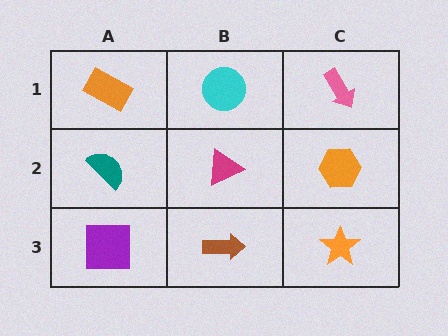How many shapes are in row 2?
3 shapes.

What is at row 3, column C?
An orange star.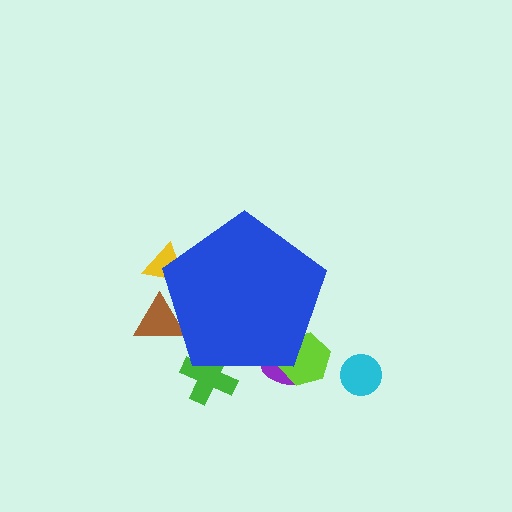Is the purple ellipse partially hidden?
Yes, the purple ellipse is partially hidden behind the blue pentagon.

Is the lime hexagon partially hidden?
Yes, the lime hexagon is partially hidden behind the blue pentagon.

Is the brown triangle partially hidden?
Yes, the brown triangle is partially hidden behind the blue pentagon.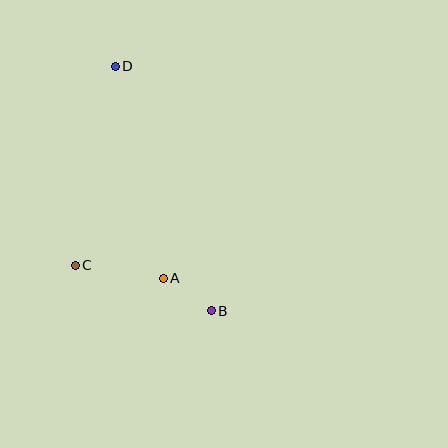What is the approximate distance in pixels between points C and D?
The distance between C and D is approximately 203 pixels.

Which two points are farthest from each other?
Points B and D are farthest from each other.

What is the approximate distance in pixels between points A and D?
The distance between A and D is approximately 217 pixels.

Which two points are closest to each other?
Points A and B are closest to each other.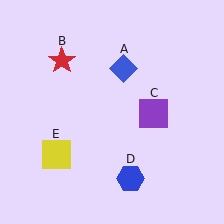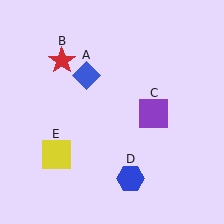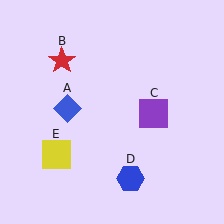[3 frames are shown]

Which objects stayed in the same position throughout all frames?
Red star (object B) and purple square (object C) and blue hexagon (object D) and yellow square (object E) remained stationary.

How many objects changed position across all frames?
1 object changed position: blue diamond (object A).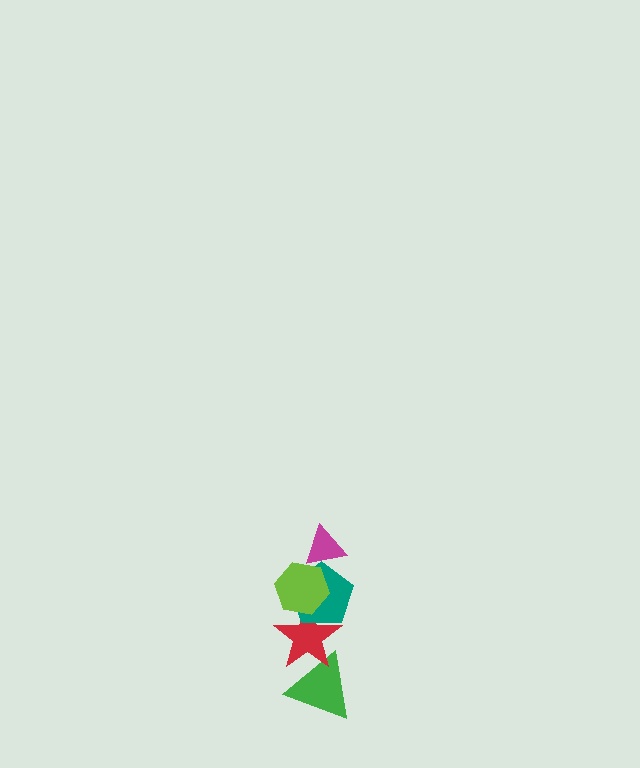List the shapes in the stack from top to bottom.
From top to bottom: the magenta triangle, the lime hexagon, the teal pentagon, the red star, the green triangle.